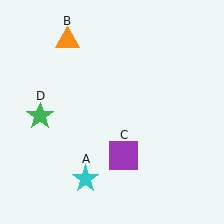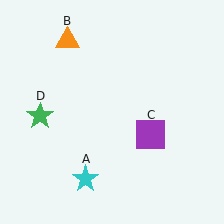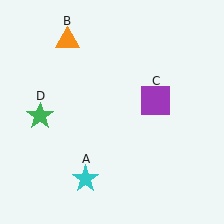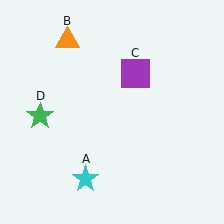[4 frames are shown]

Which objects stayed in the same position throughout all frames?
Cyan star (object A) and orange triangle (object B) and green star (object D) remained stationary.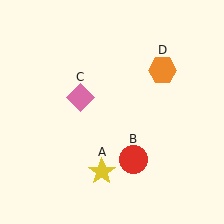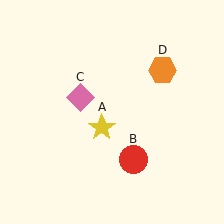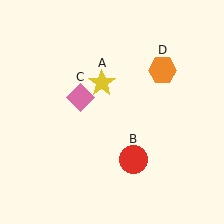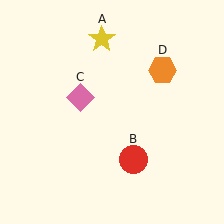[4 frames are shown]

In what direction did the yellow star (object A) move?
The yellow star (object A) moved up.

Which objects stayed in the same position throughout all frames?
Red circle (object B) and pink diamond (object C) and orange hexagon (object D) remained stationary.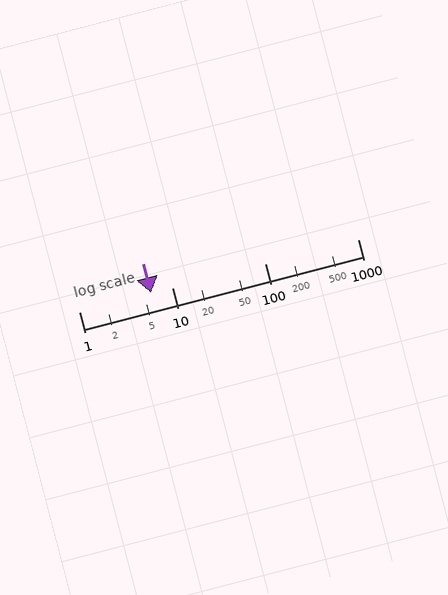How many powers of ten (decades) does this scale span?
The scale spans 3 decades, from 1 to 1000.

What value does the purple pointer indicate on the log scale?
The pointer indicates approximately 5.9.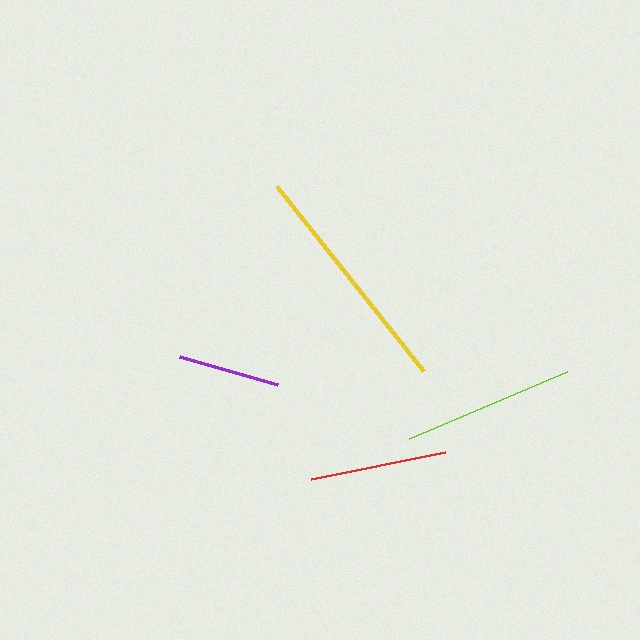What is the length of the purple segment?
The purple segment is approximately 102 pixels long.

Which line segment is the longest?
The yellow line is the longest at approximately 237 pixels.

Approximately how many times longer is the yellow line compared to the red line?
The yellow line is approximately 1.7 times the length of the red line.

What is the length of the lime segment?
The lime segment is approximately 171 pixels long.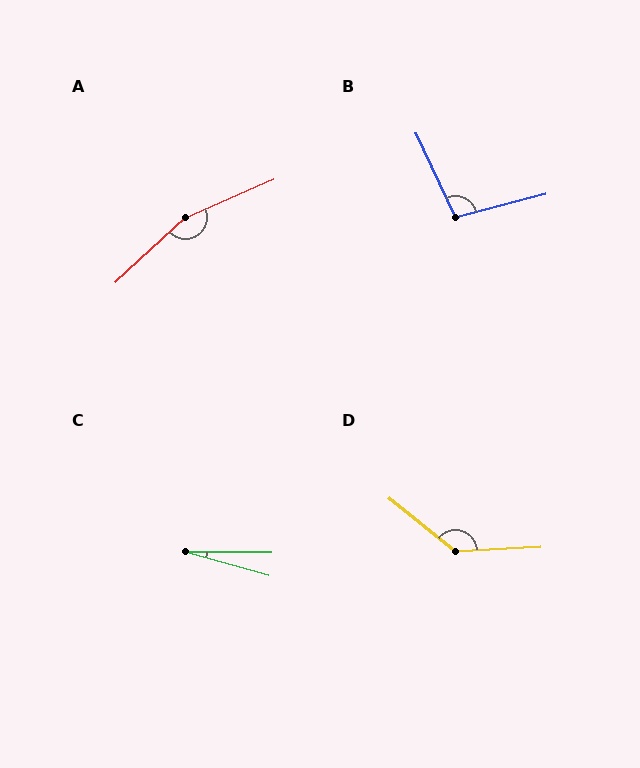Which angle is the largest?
A, at approximately 161 degrees.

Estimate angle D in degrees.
Approximately 138 degrees.